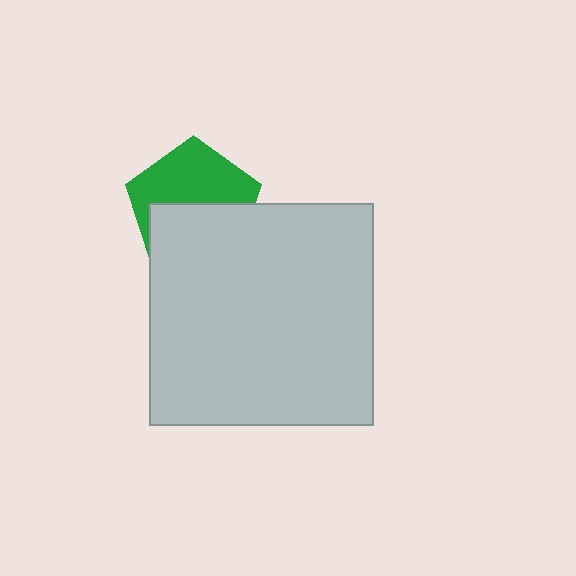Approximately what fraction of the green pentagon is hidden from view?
Roughly 48% of the green pentagon is hidden behind the light gray rectangle.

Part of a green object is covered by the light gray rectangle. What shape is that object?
It is a pentagon.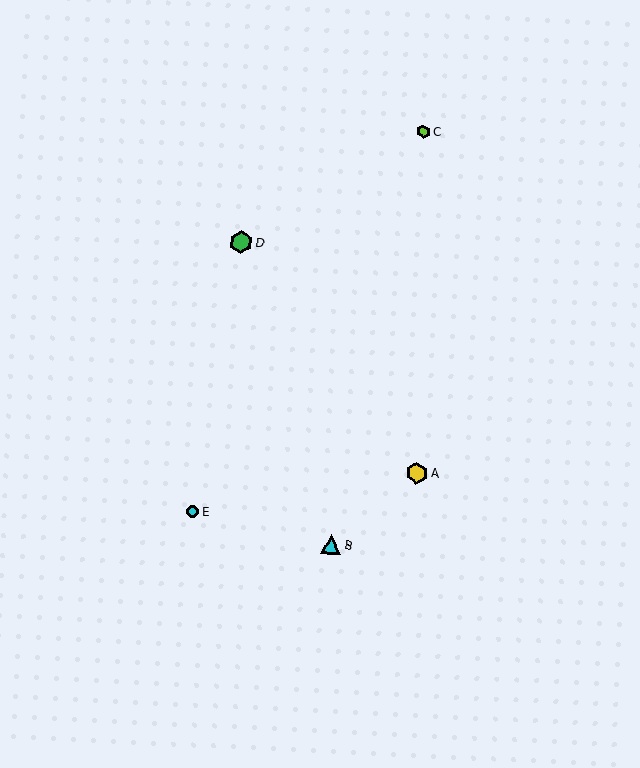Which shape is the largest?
The green hexagon (labeled D) is the largest.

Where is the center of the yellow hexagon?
The center of the yellow hexagon is at (417, 473).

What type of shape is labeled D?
Shape D is a green hexagon.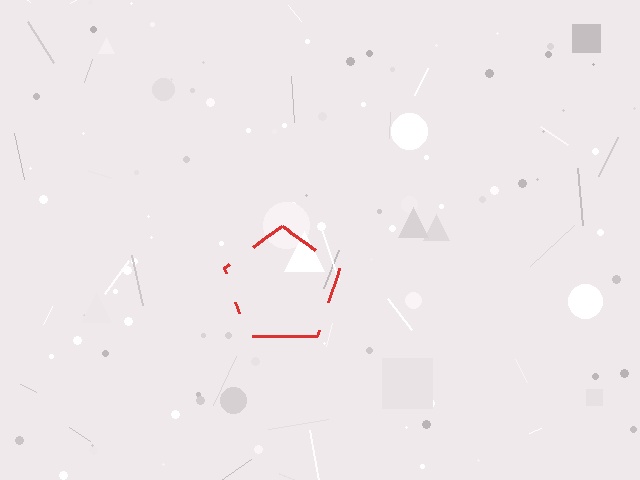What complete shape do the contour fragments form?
The contour fragments form a pentagon.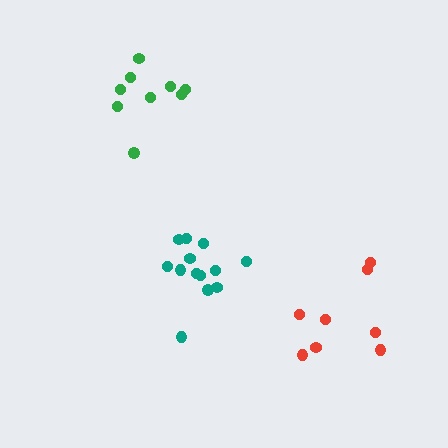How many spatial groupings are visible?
There are 3 spatial groupings.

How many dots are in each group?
Group 1: 9 dots, Group 2: 13 dots, Group 3: 8 dots (30 total).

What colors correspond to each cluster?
The clusters are colored: green, teal, red.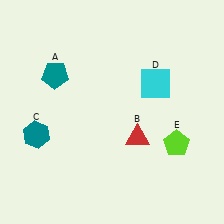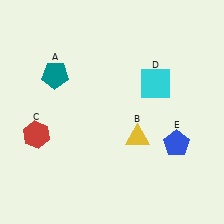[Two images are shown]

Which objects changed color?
B changed from red to yellow. C changed from teal to red. E changed from lime to blue.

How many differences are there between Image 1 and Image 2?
There are 3 differences between the two images.